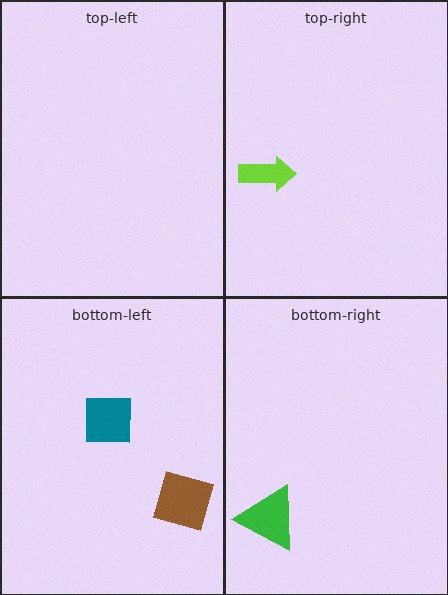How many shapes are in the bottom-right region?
1.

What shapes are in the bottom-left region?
The teal square, the brown square.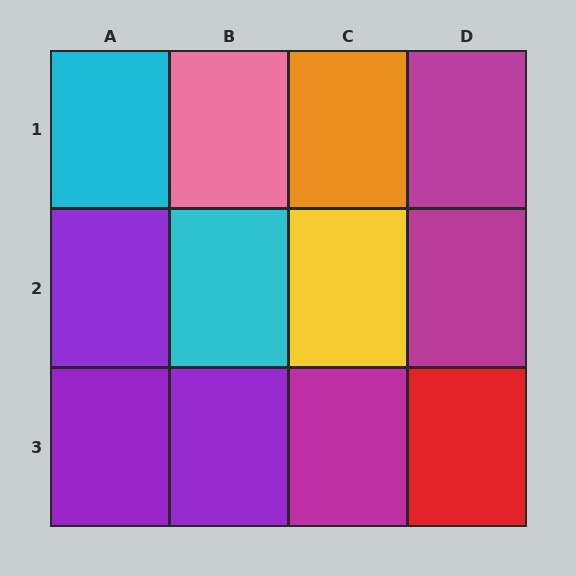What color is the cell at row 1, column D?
Magenta.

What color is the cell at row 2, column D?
Magenta.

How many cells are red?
1 cell is red.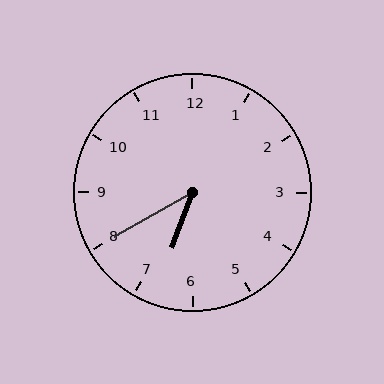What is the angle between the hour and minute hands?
Approximately 40 degrees.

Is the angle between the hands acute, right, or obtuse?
It is acute.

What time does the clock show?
6:40.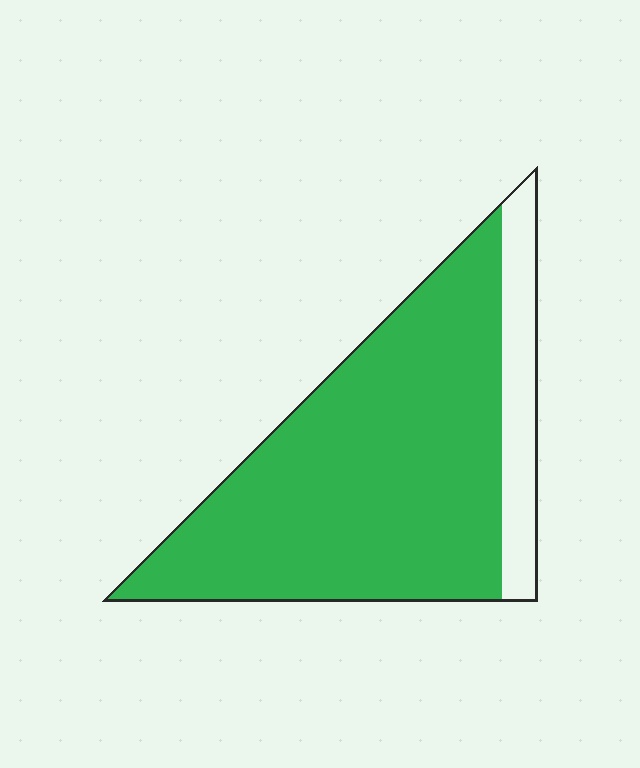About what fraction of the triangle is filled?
About five sixths (5/6).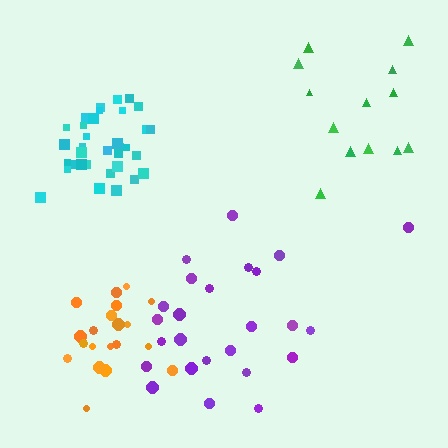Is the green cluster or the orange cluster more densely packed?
Orange.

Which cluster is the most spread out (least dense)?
Green.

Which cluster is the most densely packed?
Cyan.